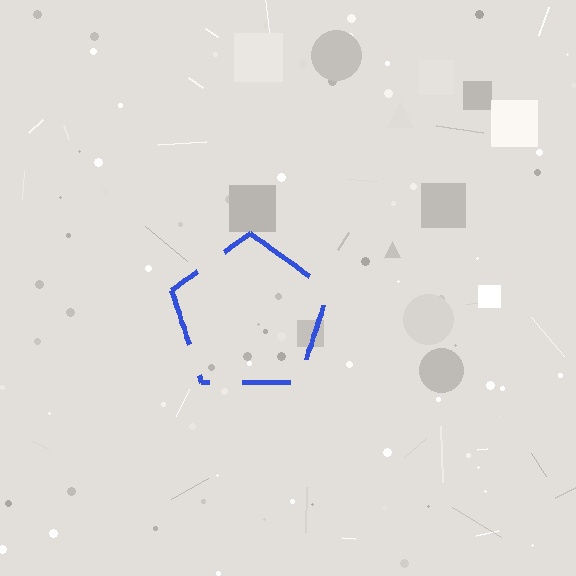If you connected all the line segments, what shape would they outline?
They would outline a pentagon.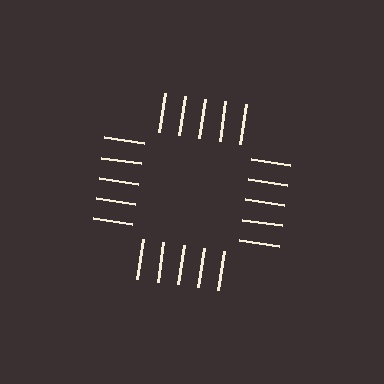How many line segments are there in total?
20 — 5 along each of the 4 edges.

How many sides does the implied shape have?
4 sides — the line-ends trace a square.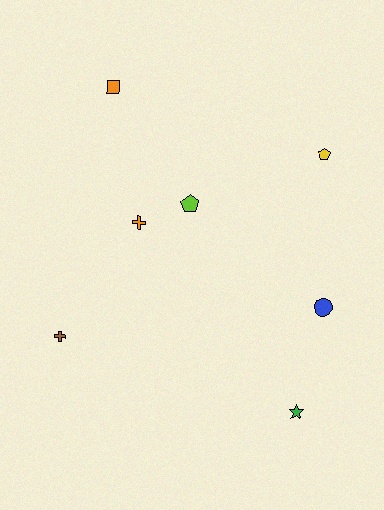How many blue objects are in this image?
There is 1 blue object.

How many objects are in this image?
There are 7 objects.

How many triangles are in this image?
There are no triangles.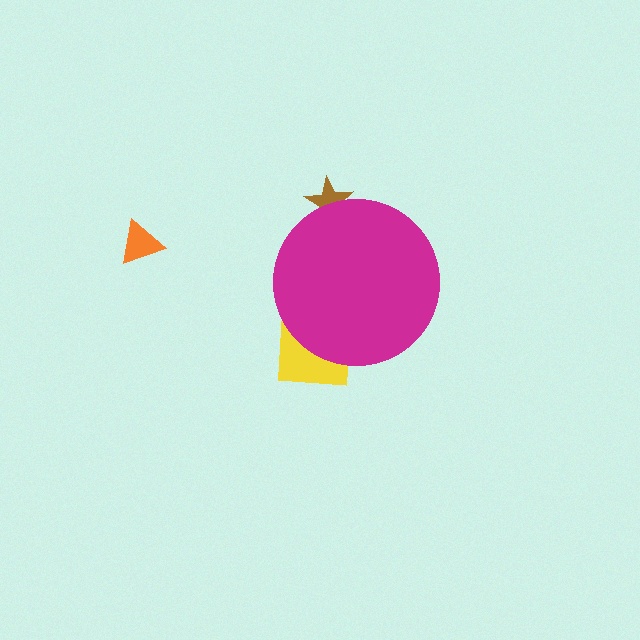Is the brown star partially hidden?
Yes, the brown star is partially hidden behind the magenta circle.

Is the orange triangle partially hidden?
No, the orange triangle is fully visible.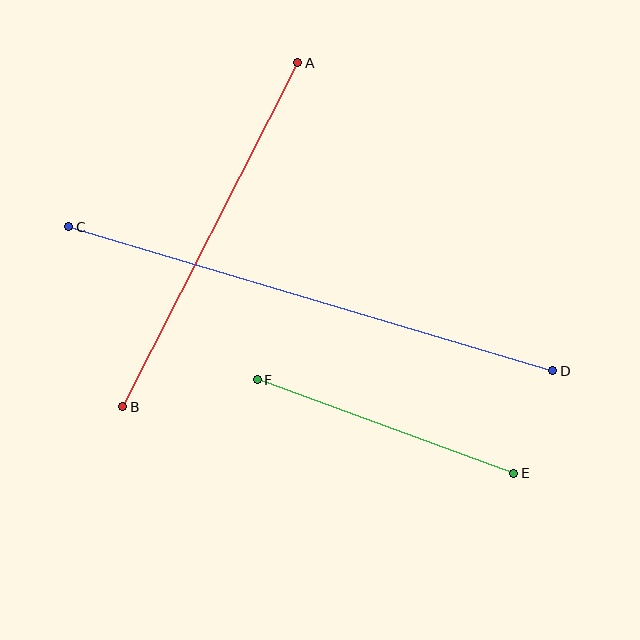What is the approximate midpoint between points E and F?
The midpoint is at approximately (385, 426) pixels.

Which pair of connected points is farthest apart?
Points C and D are farthest apart.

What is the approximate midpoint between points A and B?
The midpoint is at approximately (210, 235) pixels.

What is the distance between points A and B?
The distance is approximately 386 pixels.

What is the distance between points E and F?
The distance is approximately 273 pixels.